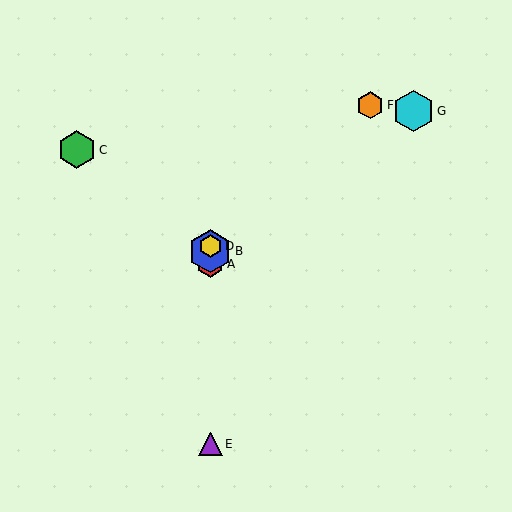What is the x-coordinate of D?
Object D is at x≈210.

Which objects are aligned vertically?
Objects A, B, D, E are aligned vertically.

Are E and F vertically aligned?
No, E is at x≈210 and F is at x≈370.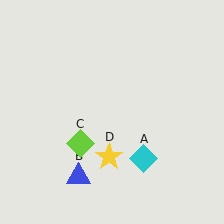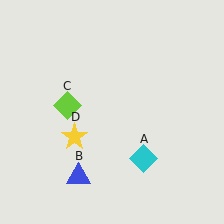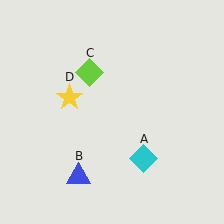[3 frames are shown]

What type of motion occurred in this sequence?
The lime diamond (object C), yellow star (object D) rotated clockwise around the center of the scene.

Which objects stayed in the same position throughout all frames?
Cyan diamond (object A) and blue triangle (object B) remained stationary.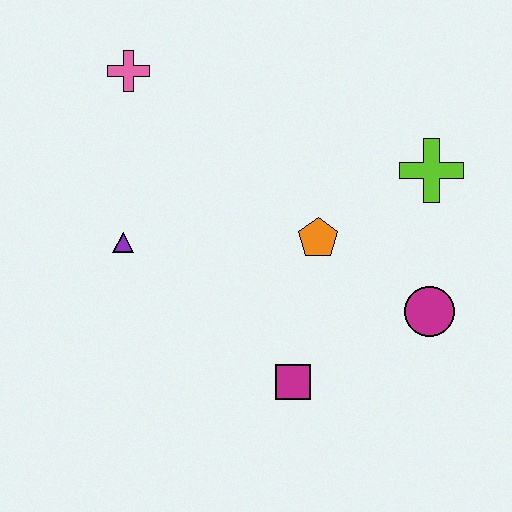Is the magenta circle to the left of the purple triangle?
No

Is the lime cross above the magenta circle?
Yes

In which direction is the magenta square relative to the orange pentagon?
The magenta square is below the orange pentagon.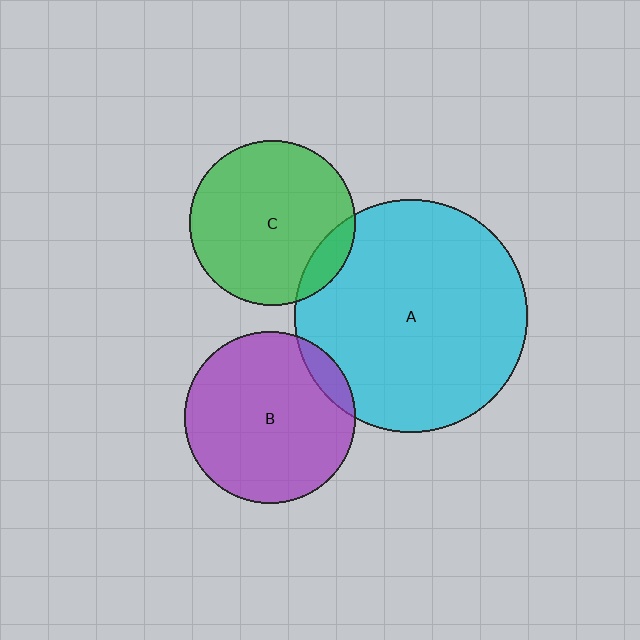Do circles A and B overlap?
Yes.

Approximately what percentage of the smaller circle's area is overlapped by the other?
Approximately 10%.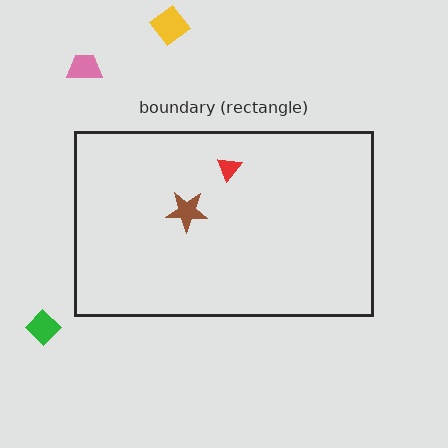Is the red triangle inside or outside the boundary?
Inside.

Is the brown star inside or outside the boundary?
Inside.